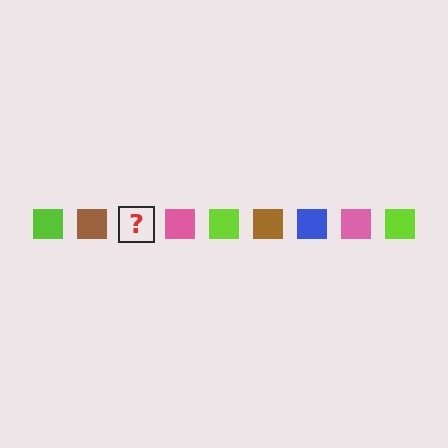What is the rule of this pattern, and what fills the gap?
The rule is that the pattern cycles through lime, brown, blue, pink squares. The gap should be filled with a blue square.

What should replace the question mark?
The question mark should be replaced with a blue square.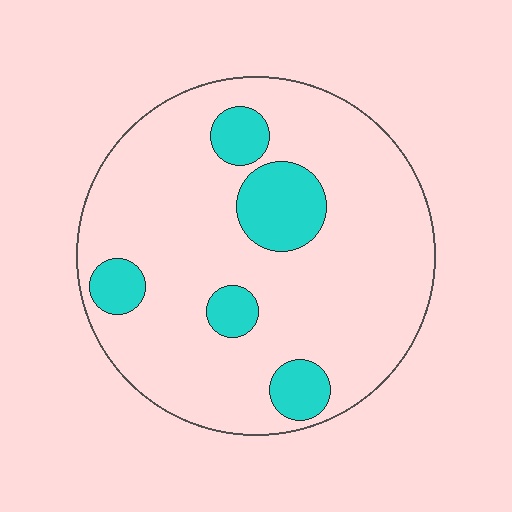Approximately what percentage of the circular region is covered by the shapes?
Approximately 15%.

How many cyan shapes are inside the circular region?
5.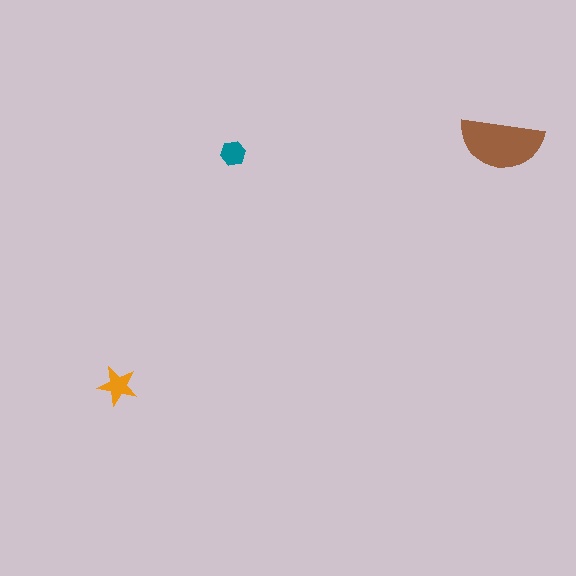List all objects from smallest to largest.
The teal hexagon, the orange star, the brown semicircle.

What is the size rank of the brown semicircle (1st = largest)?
1st.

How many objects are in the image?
There are 3 objects in the image.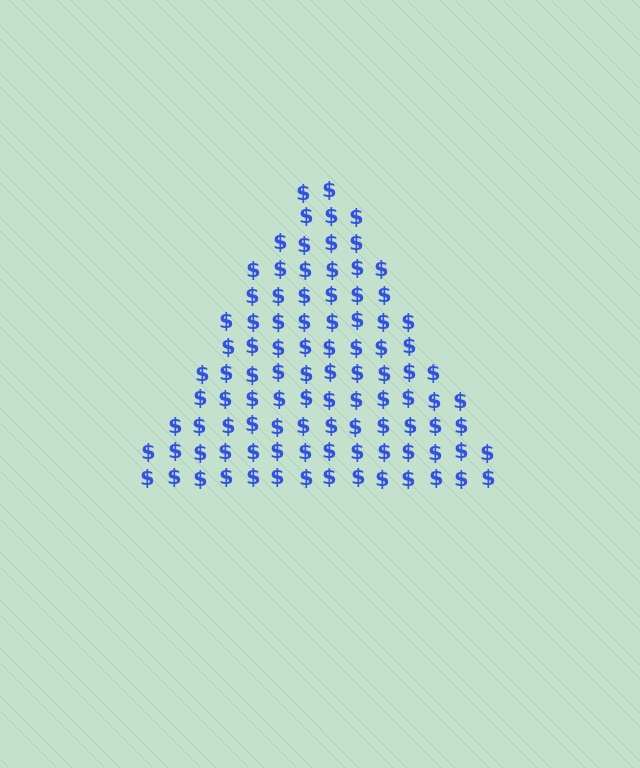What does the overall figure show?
The overall figure shows a triangle.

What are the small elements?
The small elements are dollar signs.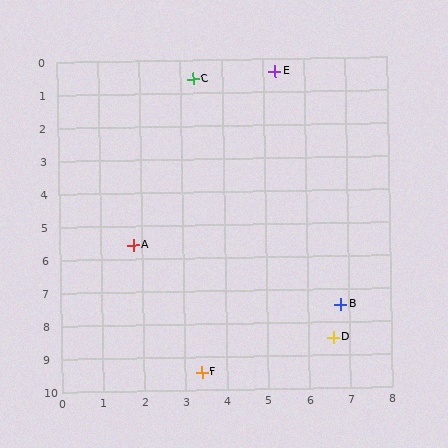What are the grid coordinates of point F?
Point F is at approximately (3.4, 9.5).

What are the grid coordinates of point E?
Point E is at approximately (5.3, 0.4).